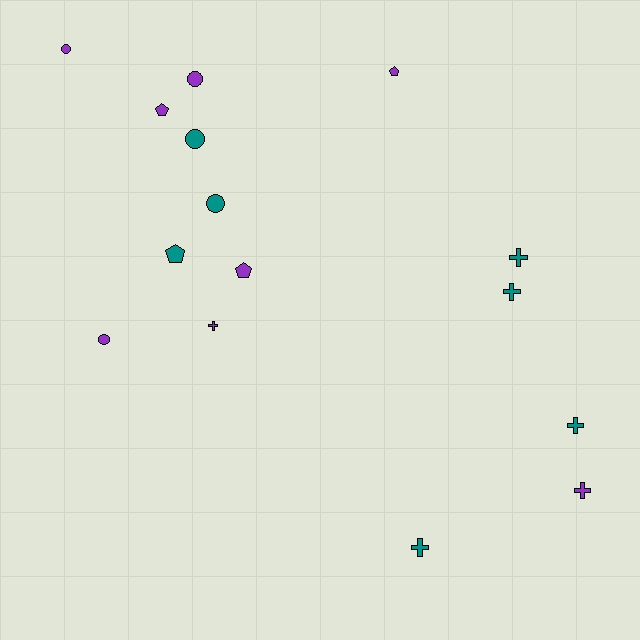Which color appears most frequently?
Purple, with 8 objects.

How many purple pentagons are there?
There are 3 purple pentagons.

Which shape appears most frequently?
Cross, with 6 objects.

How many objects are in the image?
There are 15 objects.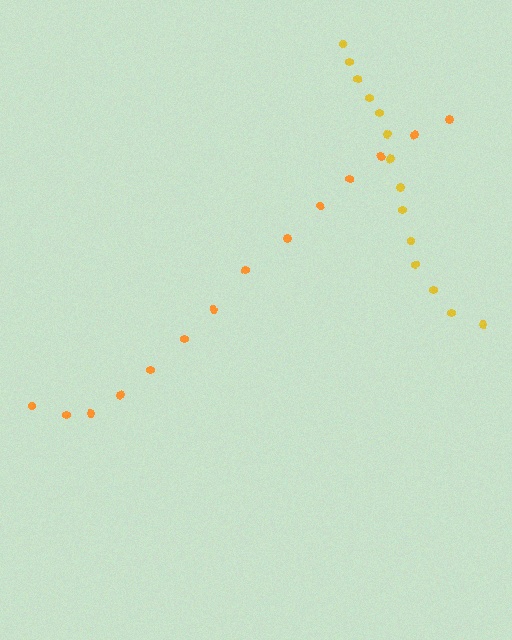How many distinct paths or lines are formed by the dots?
There are 2 distinct paths.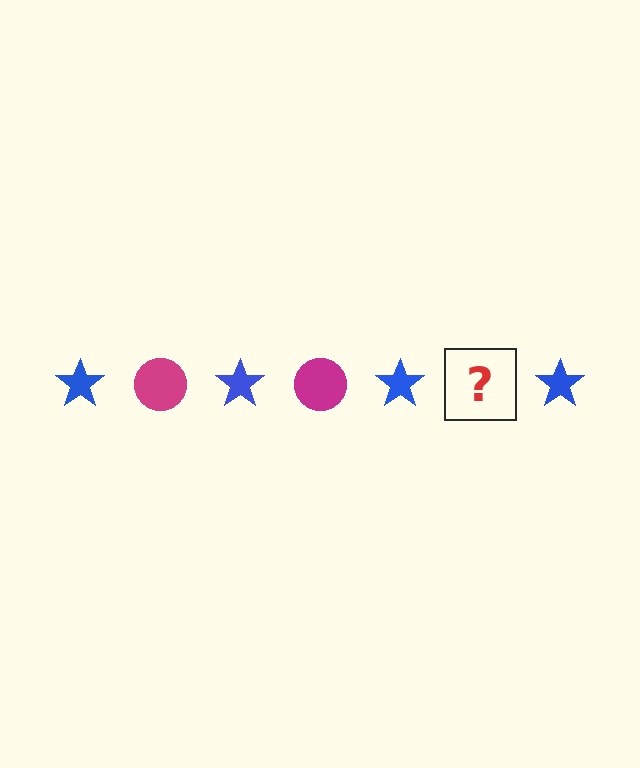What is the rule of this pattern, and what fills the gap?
The rule is that the pattern alternates between blue star and magenta circle. The gap should be filled with a magenta circle.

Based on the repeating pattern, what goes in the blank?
The blank should be a magenta circle.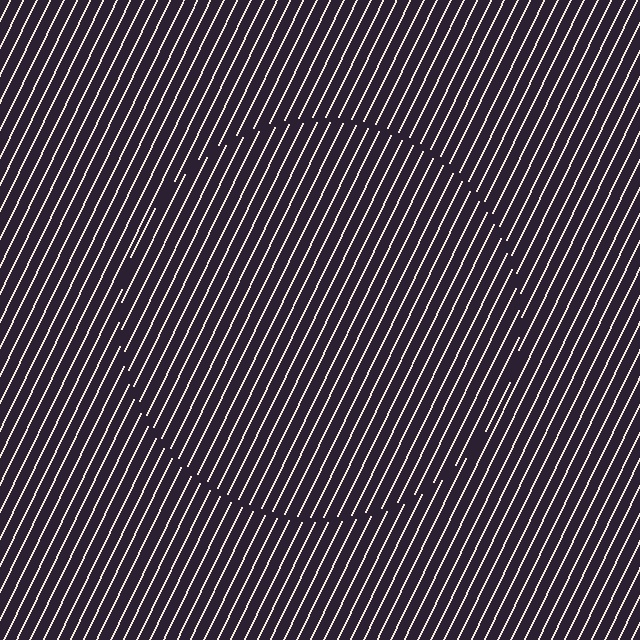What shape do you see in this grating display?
An illusory circle. The interior of the shape contains the same grating, shifted by half a period — the contour is defined by the phase discontinuity where line-ends from the inner and outer gratings abut.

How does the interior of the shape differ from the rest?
The interior of the shape contains the same grating, shifted by half a period — the contour is defined by the phase discontinuity where line-ends from the inner and outer gratings abut.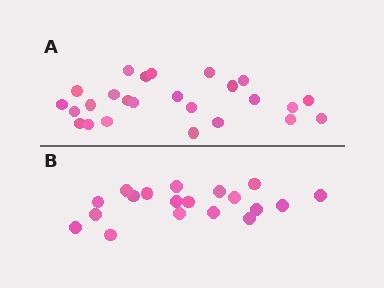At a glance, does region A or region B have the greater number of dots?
Region A (the top region) has more dots.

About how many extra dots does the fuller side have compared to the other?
Region A has about 6 more dots than region B.